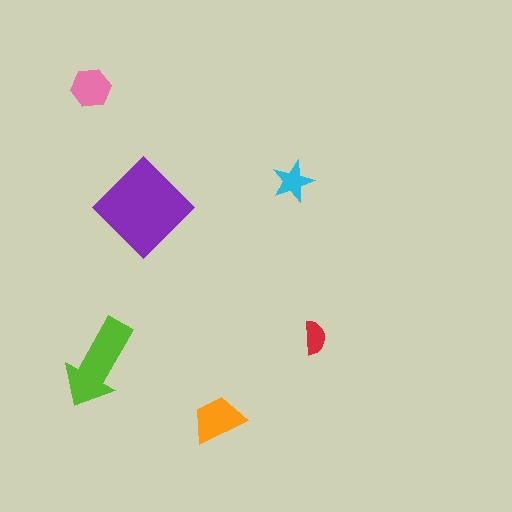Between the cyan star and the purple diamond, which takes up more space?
The purple diamond.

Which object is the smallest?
The red semicircle.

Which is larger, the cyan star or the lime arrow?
The lime arrow.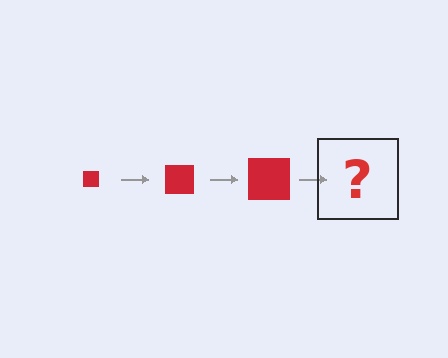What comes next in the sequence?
The next element should be a red square, larger than the previous one.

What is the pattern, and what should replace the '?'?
The pattern is that the square gets progressively larger each step. The '?' should be a red square, larger than the previous one.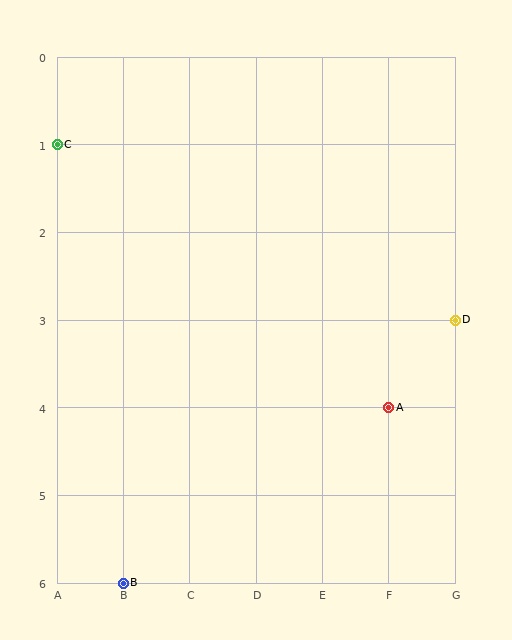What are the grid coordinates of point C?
Point C is at grid coordinates (A, 1).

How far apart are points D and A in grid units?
Points D and A are 1 column and 1 row apart (about 1.4 grid units diagonally).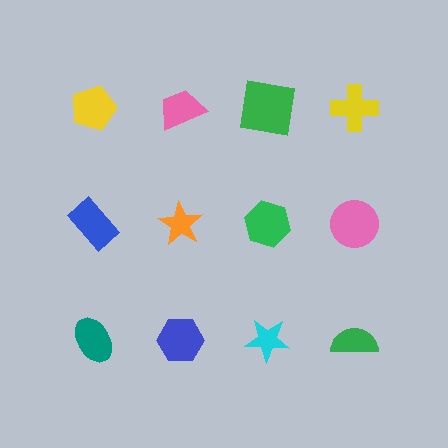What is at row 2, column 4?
A pink circle.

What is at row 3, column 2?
A blue hexagon.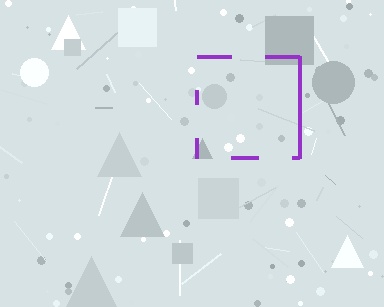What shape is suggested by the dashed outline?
The dashed outline suggests a square.